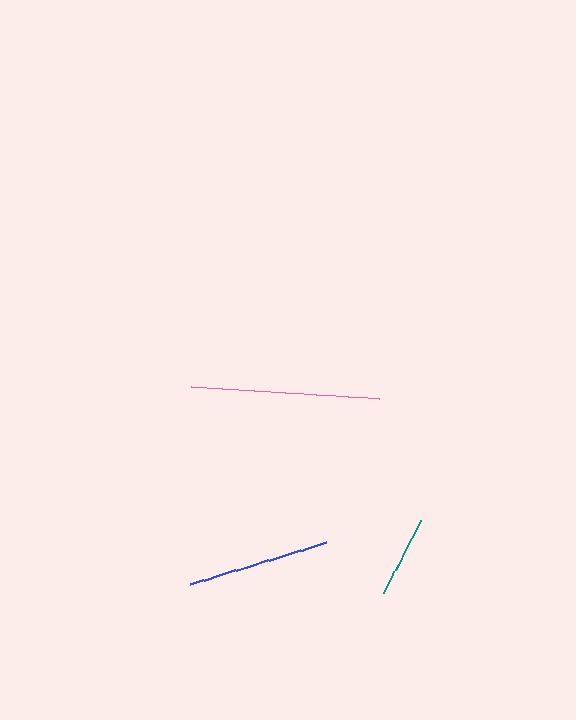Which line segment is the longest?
The pink line is the longest at approximately 188 pixels.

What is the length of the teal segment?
The teal segment is approximately 81 pixels long.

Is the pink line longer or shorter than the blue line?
The pink line is longer than the blue line.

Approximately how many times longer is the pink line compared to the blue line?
The pink line is approximately 1.3 times the length of the blue line.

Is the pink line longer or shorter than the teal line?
The pink line is longer than the teal line.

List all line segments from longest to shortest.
From longest to shortest: pink, blue, teal.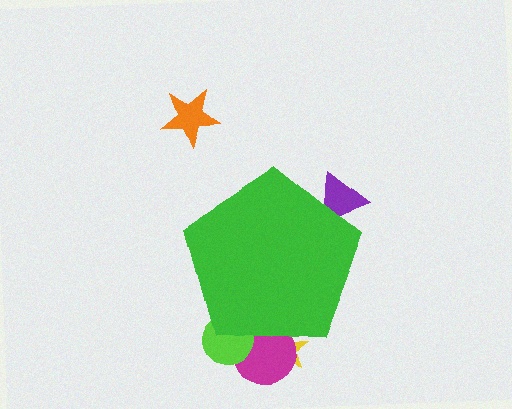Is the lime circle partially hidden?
Yes, the lime circle is partially hidden behind the green pentagon.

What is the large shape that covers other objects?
A green pentagon.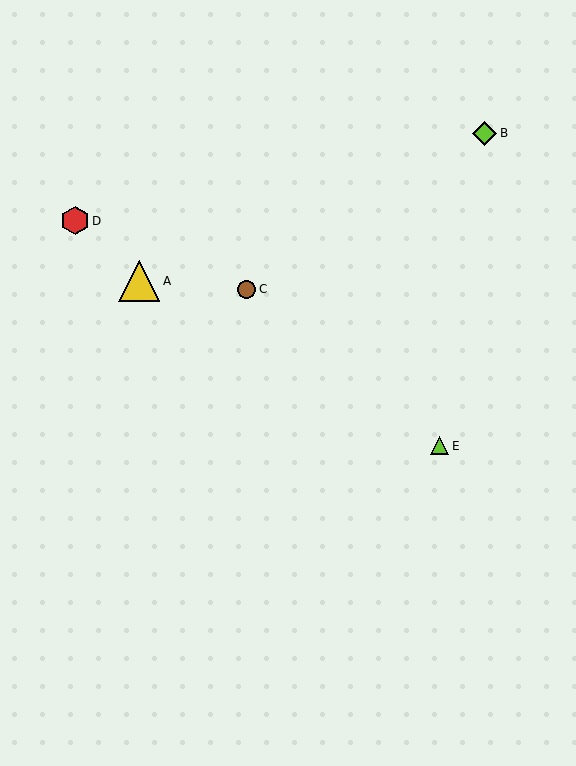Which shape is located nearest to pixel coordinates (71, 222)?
The red hexagon (labeled D) at (75, 221) is nearest to that location.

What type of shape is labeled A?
Shape A is a yellow triangle.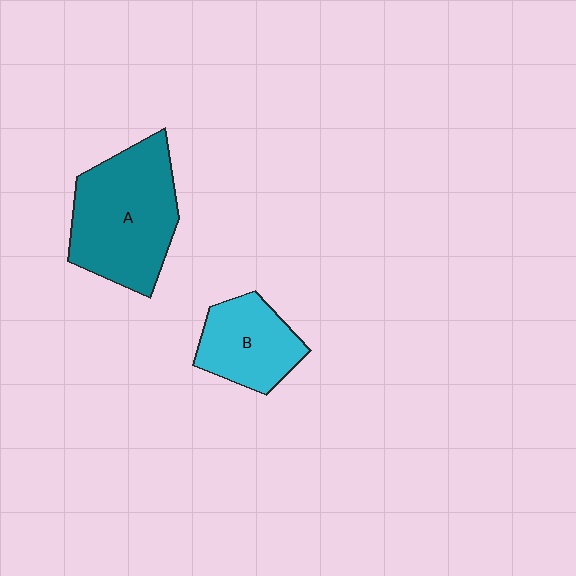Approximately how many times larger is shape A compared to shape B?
Approximately 1.7 times.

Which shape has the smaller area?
Shape B (cyan).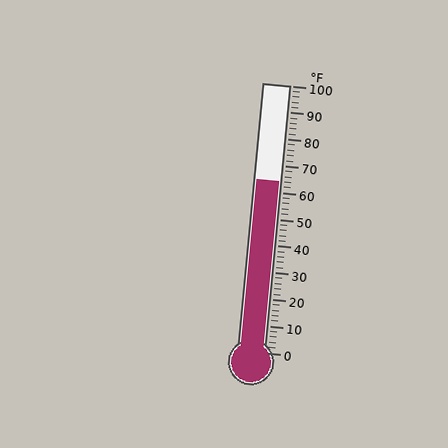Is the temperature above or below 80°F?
The temperature is below 80°F.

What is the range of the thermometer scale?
The thermometer scale ranges from 0°F to 100°F.